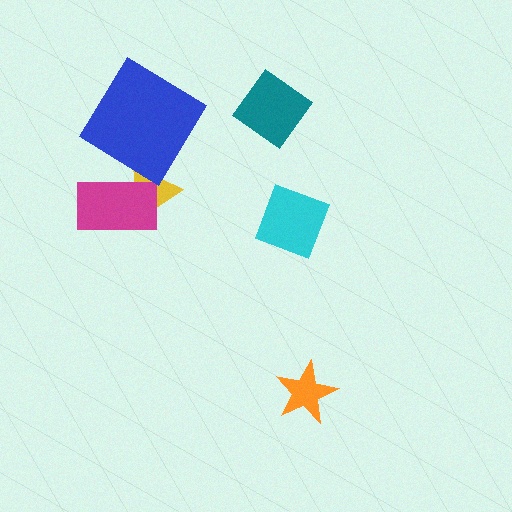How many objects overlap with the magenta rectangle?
1 object overlaps with the magenta rectangle.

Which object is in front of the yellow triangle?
The magenta rectangle is in front of the yellow triangle.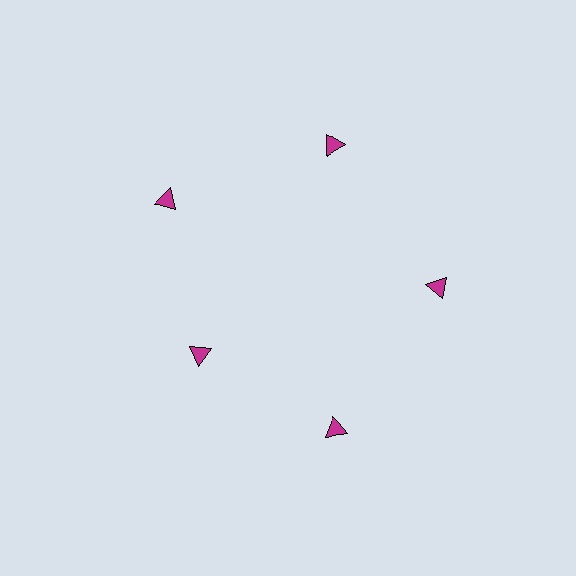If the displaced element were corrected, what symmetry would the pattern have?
It would have 5-fold rotational symmetry — the pattern would map onto itself every 72 degrees.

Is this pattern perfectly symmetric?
No. The 5 magenta triangles are arranged in a ring, but one element near the 8 o'clock position is pulled inward toward the center, breaking the 5-fold rotational symmetry.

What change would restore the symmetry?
The symmetry would be restored by moving it outward, back onto the ring so that all 5 triangles sit at equal angles and equal distance from the center.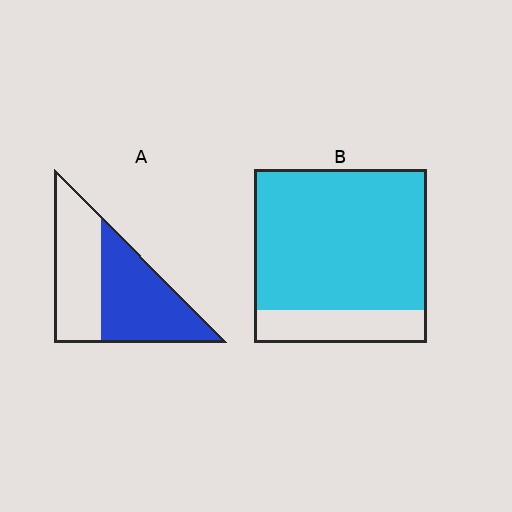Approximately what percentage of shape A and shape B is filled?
A is approximately 55% and B is approximately 80%.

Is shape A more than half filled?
Roughly half.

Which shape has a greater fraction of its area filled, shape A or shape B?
Shape B.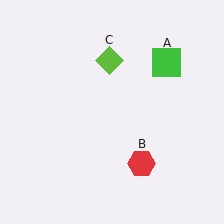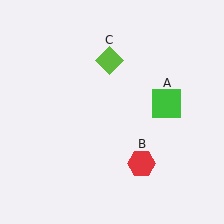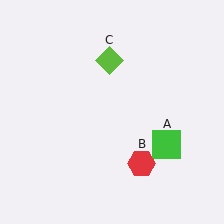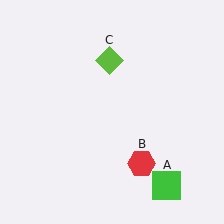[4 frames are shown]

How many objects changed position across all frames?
1 object changed position: green square (object A).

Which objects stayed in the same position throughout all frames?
Red hexagon (object B) and lime diamond (object C) remained stationary.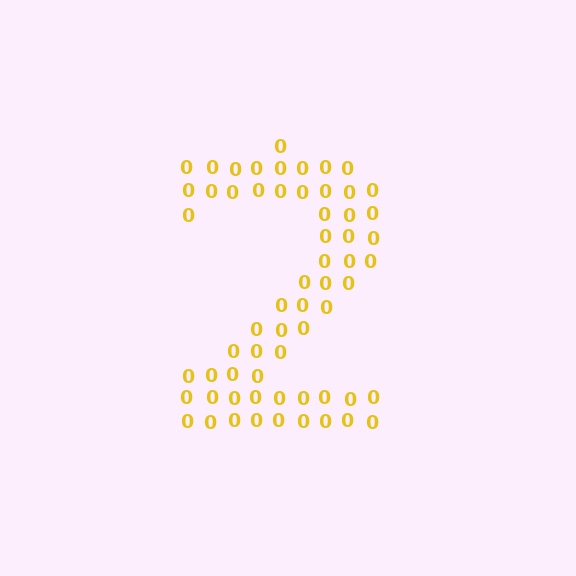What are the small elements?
The small elements are digit 0's.